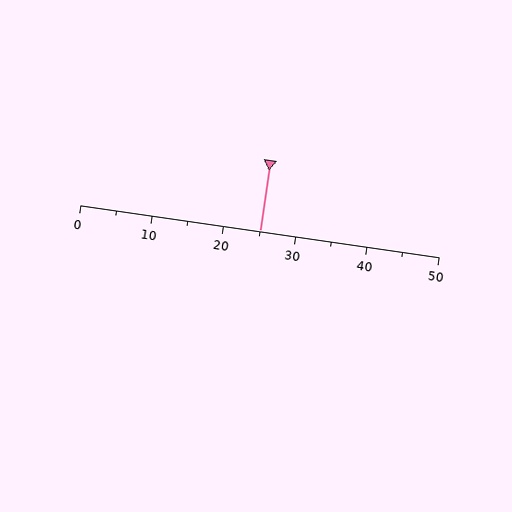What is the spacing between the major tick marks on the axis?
The major ticks are spaced 10 apart.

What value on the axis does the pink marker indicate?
The marker indicates approximately 25.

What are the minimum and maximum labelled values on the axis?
The axis runs from 0 to 50.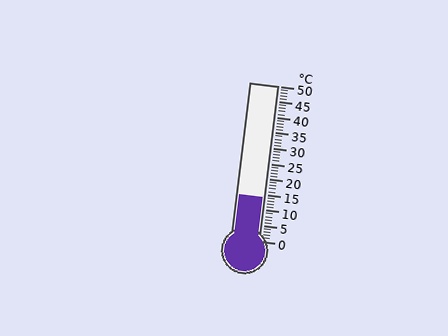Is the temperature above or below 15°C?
The temperature is below 15°C.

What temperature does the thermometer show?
The thermometer shows approximately 14°C.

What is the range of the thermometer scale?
The thermometer scale ranges from 0°C to 50°C.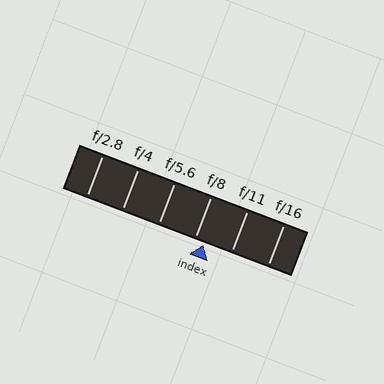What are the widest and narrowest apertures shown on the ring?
The widest aperture shown is f/2.8 and the narrowest is f/16.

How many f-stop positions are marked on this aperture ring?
There are 6 f-stop positions marked.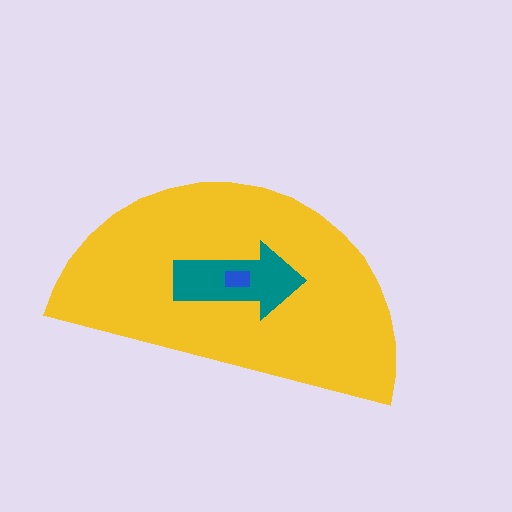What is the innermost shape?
The blue rectangle.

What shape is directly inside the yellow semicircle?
The teal arrow.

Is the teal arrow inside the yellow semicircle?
Yes.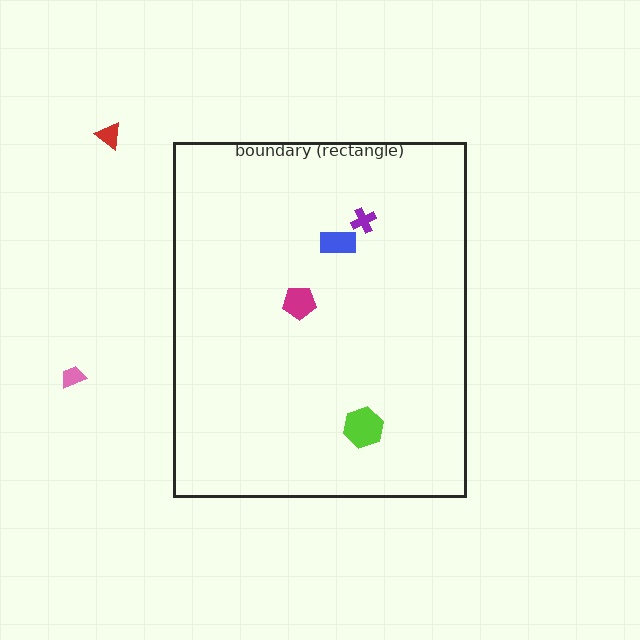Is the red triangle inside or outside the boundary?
Outside.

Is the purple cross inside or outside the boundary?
Inside.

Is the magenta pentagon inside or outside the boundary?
Inside.